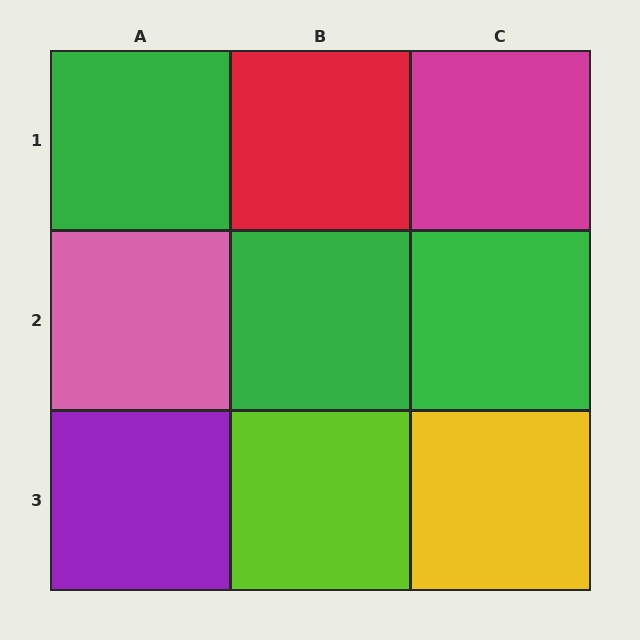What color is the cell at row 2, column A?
Pink.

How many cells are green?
3 cells are green.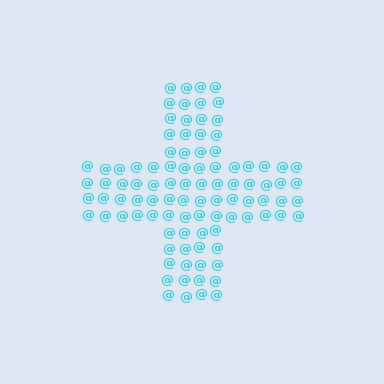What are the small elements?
The small elements are at signs.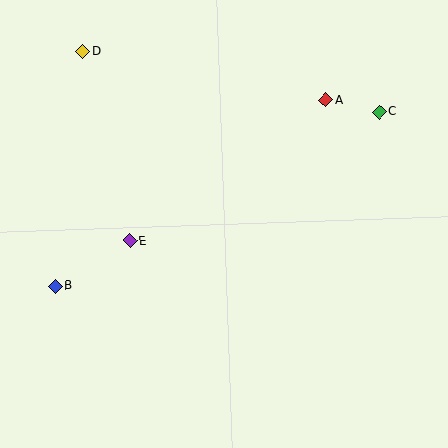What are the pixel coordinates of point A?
Point A is at (326, 100).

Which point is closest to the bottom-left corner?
Point B is closest to the bottom-left corner.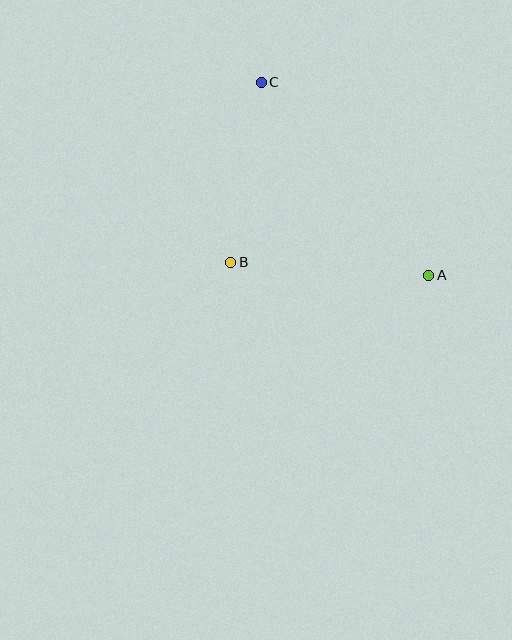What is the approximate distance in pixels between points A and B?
The distance between A and B is approximately 199 pixels.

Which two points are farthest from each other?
Points A and C are farthest from each other.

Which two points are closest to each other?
Points B and C are closest to each other.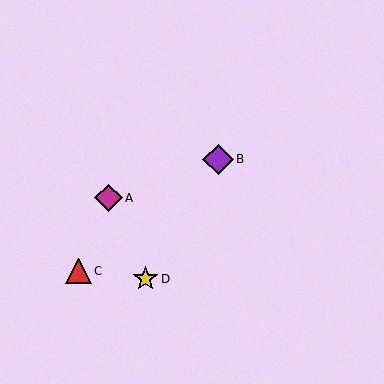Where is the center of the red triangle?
The center of the red triangle is at (78, 271).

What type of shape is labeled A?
Shape A is a magenta diamond.